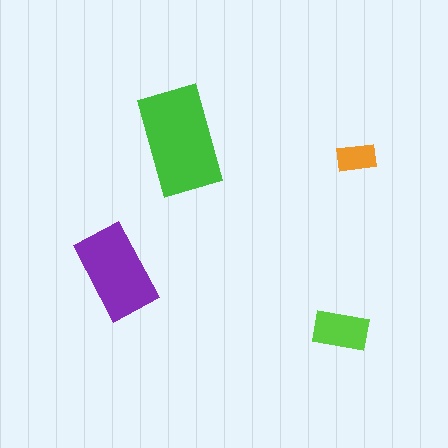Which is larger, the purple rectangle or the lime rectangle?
The purple one.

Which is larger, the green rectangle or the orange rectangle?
The green one.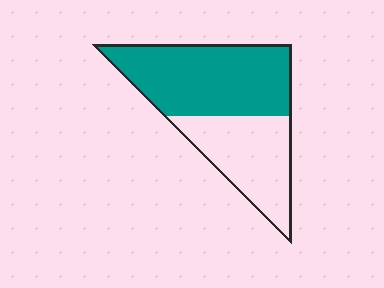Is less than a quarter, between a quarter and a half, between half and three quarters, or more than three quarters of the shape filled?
Between half and three quarters.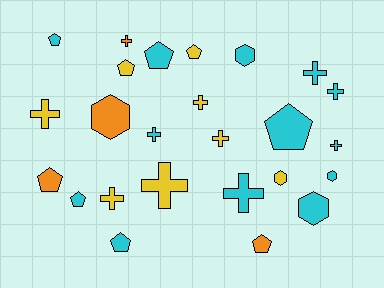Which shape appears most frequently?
Cross, with 11 objects.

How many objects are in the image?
There are 25 objects.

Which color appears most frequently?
Cyan, with 13 objects.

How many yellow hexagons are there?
There is 1 yellow hexagon.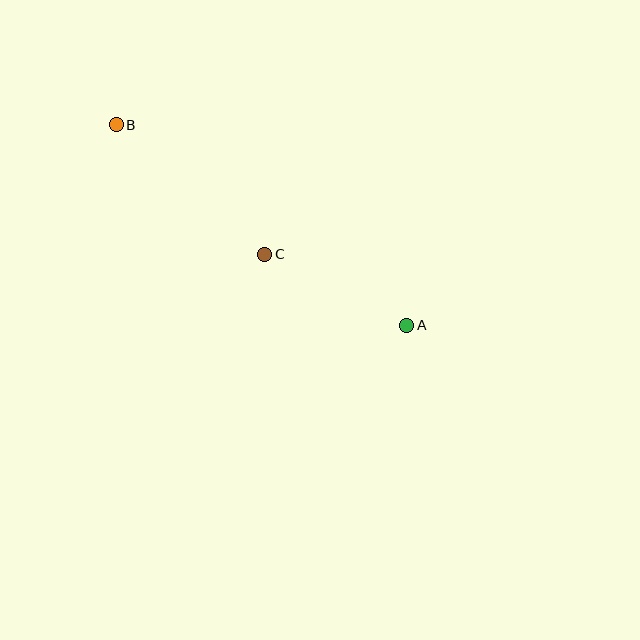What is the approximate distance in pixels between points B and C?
The distance between B and C is approximately 197 pixels.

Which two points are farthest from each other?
Points A and B are farthest from each other.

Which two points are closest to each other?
Points A and C are closest to each other.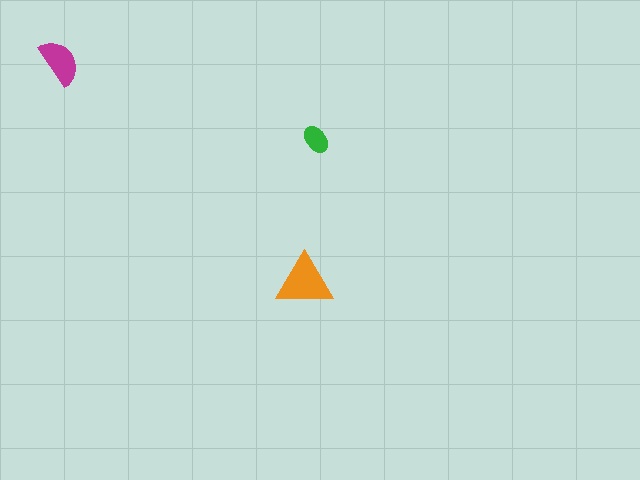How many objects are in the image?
There are 3 objects in the image.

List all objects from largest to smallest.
The orange triangle, the magenta semicircle, the green ellipse.